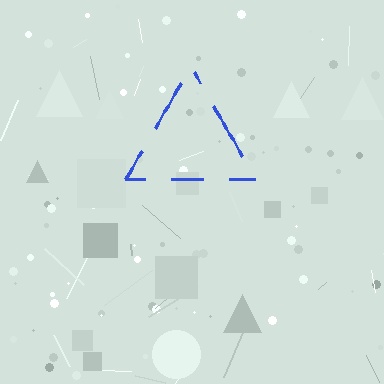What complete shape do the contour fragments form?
The contour fragments form a triangle.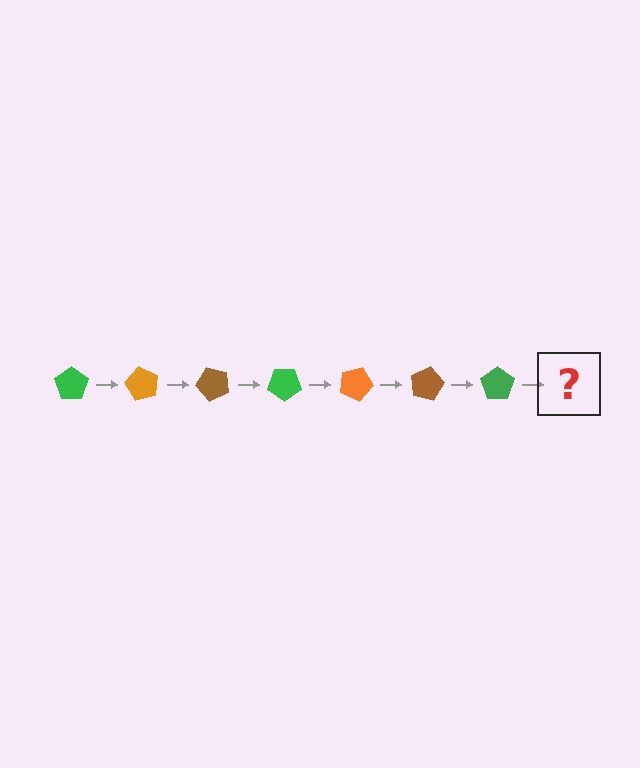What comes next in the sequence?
The next element should be an orange pentagon, rotated 420 degrees from the start.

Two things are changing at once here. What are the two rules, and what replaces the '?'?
The two rules are that it rotates 60 degrees each step and the color cycles through green, orange, and brown. The '?' should be an orange pentagon, rotated 420 degrees from the start.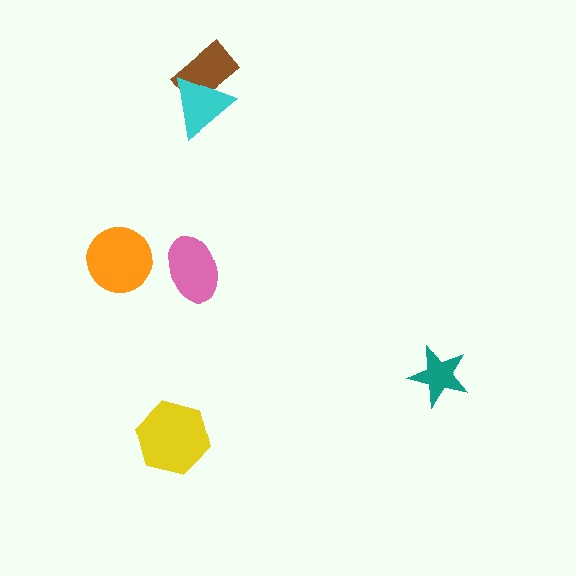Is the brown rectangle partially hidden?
Yes, it is partially covered by another shape.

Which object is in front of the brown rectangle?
The cyan triangle is in front of the brown rectangle.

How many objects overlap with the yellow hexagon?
0 objects overlap with the yellow hexagon.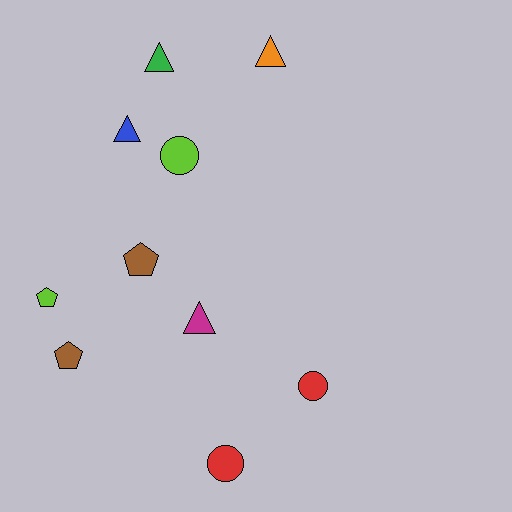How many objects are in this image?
There are 10 objects.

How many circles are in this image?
There are 3 circles.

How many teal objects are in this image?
There are no teal objects.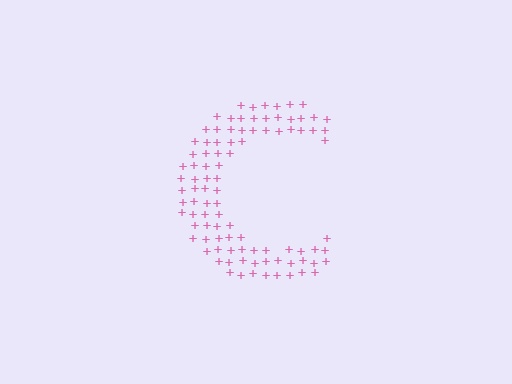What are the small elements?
The small elements are plus signs.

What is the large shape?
The large shape is the letter C.